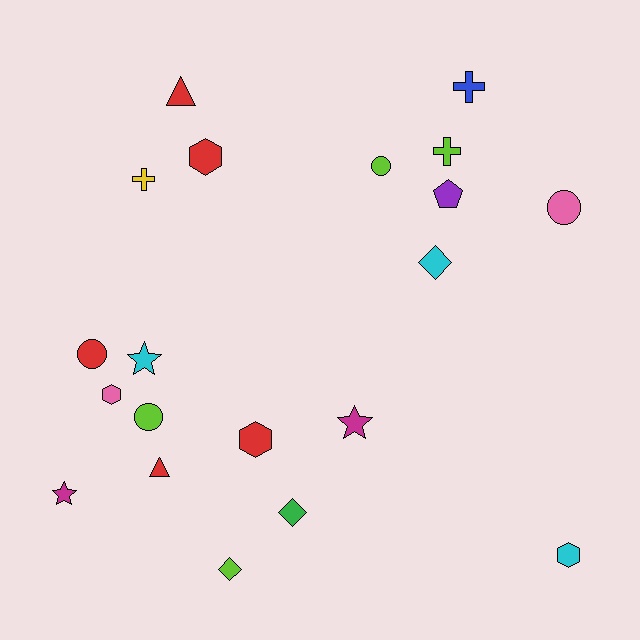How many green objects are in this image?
There is 1 green object.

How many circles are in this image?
There are 4 circles.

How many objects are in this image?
There are 20 objects.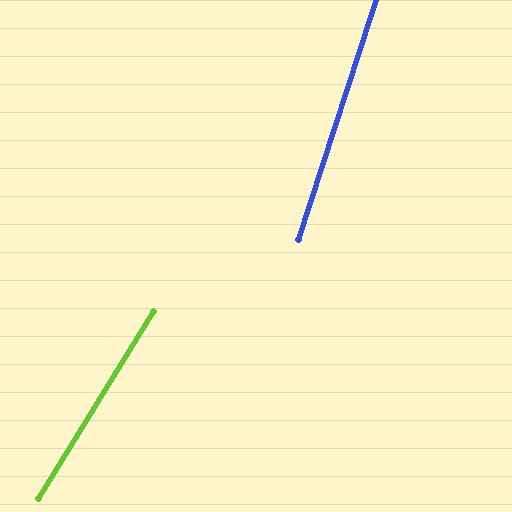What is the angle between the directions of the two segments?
Approximately 14 degrees.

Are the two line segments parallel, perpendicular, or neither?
Neither parallel nor perpendicular — they differ by about 14°.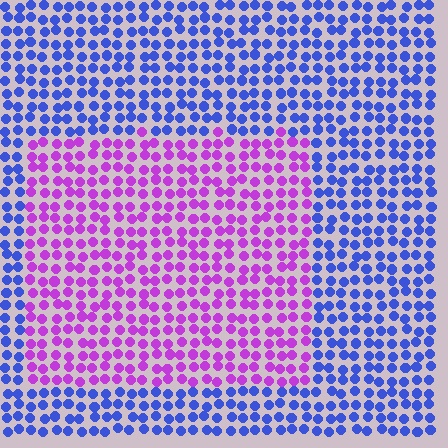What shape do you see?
I see a rectangle.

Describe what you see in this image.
The image is filled with small blue elements in a uniform arrangement. A rectangle-shaped region is visible where the elements are tinted to a slightly different hue, forming a subtle color boundary.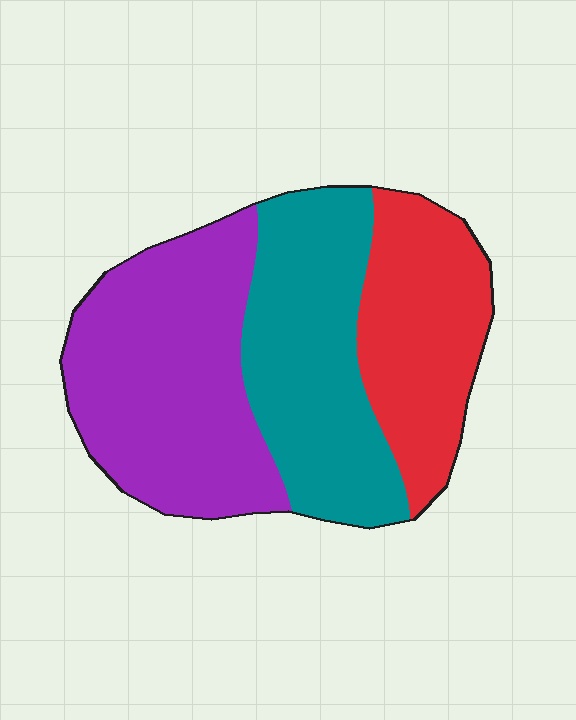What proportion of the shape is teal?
Teal covers about 35% of the shape.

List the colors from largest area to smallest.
From largest to smallest: purple, teal, red.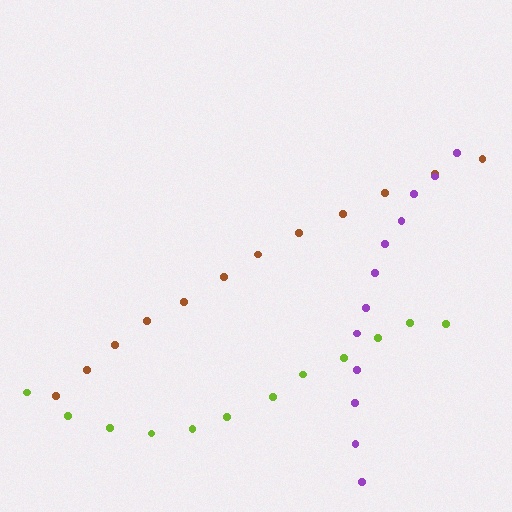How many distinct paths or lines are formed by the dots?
There are 3 distinct paths.